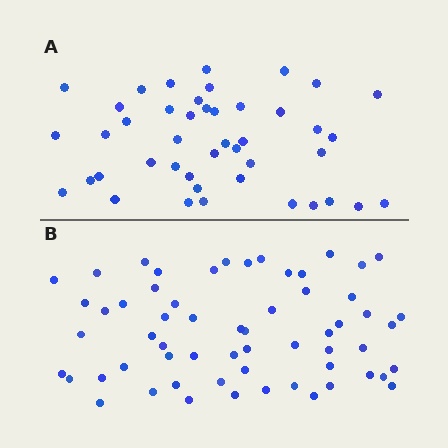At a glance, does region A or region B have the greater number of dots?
Region B (the bottom region) has more dots.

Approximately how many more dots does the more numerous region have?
Region B has approximately 15 more dots than region A.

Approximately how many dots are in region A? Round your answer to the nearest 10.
About 40 dots. (The exact count is 44, which rounds to 40.)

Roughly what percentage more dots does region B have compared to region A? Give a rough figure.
About 35% more.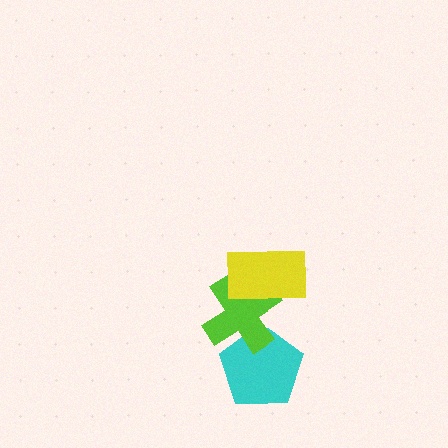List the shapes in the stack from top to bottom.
From top to bottom: the yellow rectangle, the lime cross, the cyan pentagon.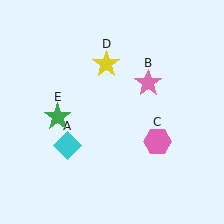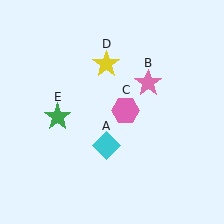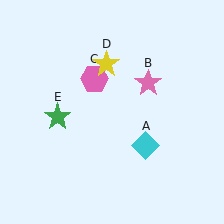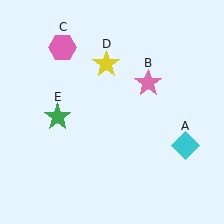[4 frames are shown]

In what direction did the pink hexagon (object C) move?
The pink hexagon (object C) moved up and to the left.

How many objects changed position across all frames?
2 objects changed position: cyan diamond (object A), pink hexagon (object C).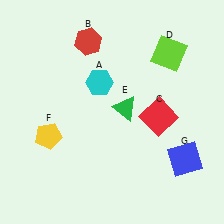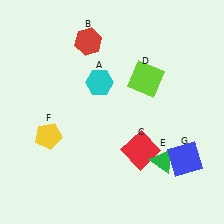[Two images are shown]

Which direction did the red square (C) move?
The red square (C) moved down.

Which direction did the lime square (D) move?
The lime square (D) moved down.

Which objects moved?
The objects that moved are: the red square (C), the lime square (D), the green triangle (E).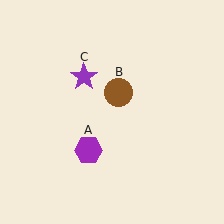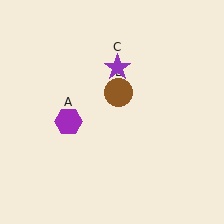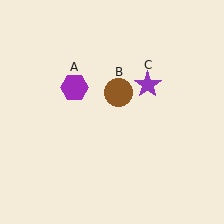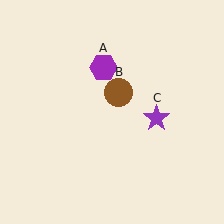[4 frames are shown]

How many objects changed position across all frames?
2 objects changed position: purple hexagon (object A), purple star (object C).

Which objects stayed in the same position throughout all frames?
Brown circle (object B) remained stationary.